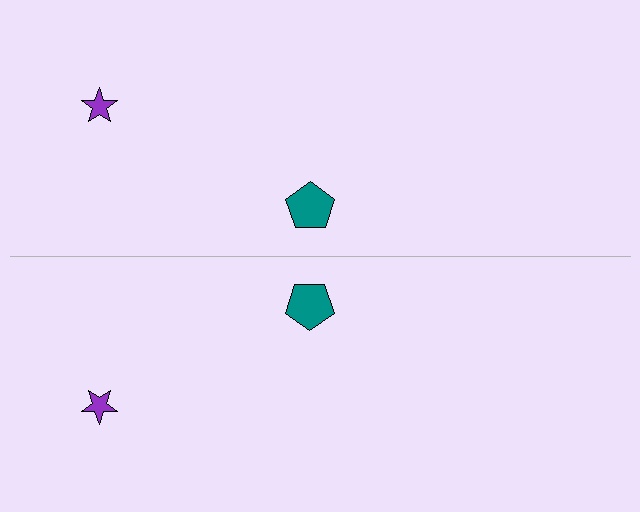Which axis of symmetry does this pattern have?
The pattern has a horizontal axis of symmetry running through the center of the image.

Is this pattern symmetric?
Yes, this pattern has bilateral (reflection) symmetry.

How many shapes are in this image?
There are 4 shapes in this image.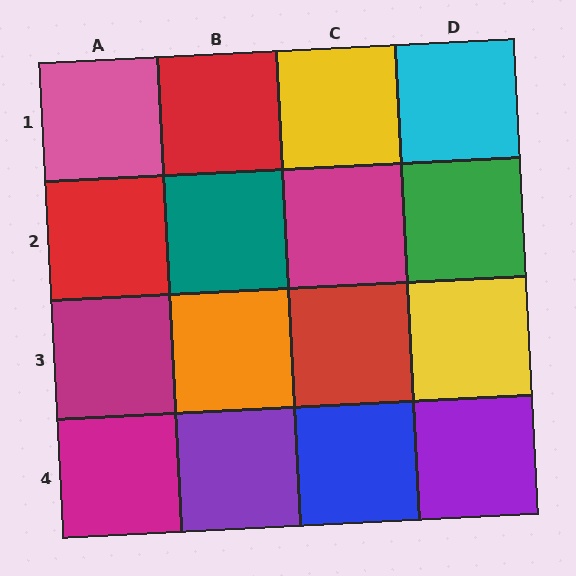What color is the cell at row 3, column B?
Orange.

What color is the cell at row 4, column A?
Magenta.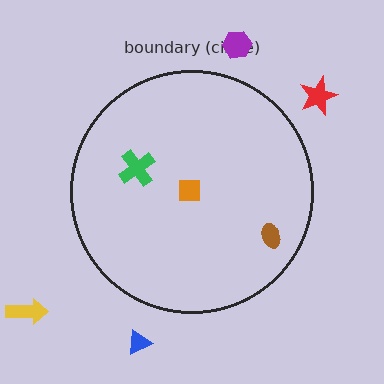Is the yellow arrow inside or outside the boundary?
Outside.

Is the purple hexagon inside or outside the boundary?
Outside.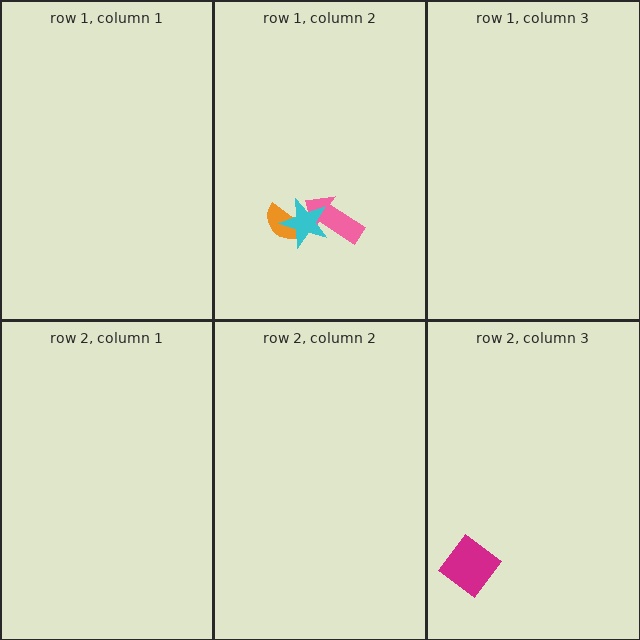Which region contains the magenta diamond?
The row 2, column 3 region.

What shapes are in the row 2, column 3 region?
The magenta diamond.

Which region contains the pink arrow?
The row 1, column 2 region.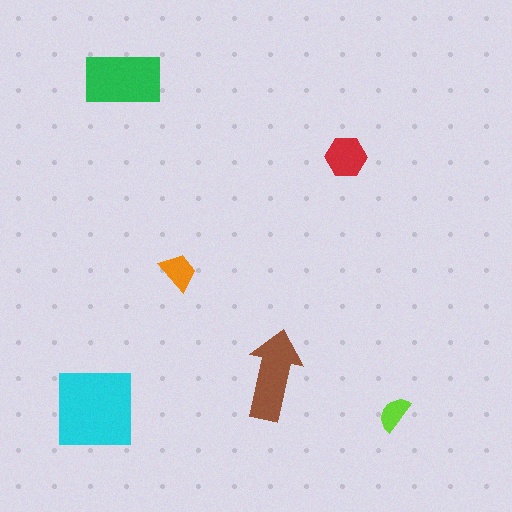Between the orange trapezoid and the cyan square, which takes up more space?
The cyan square.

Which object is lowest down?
The lime semicircle is bottommost.